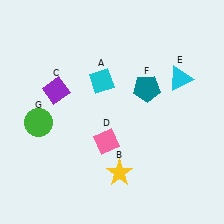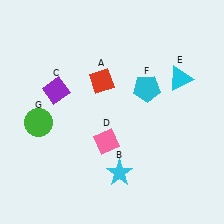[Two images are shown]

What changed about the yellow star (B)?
In Image 1, B is yellow. In Image 2, it changed to cyan.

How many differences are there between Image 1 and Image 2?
There are 3 differences between the two images.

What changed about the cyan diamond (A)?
In Image 1, A is cyan. In Image 2, it changed to red.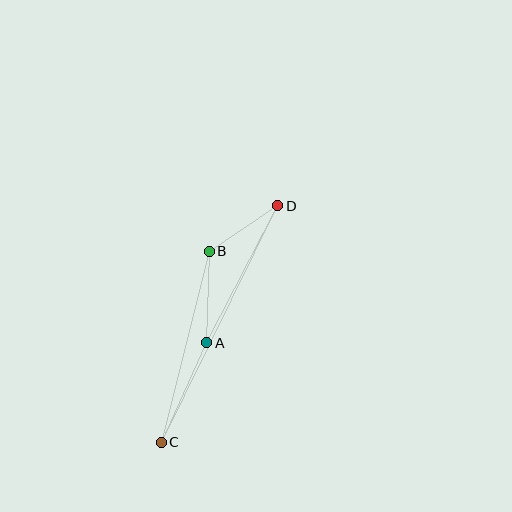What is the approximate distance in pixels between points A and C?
The distance between A and C is approximately 109 pixels.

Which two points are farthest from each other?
Points C and D are farthest from each other.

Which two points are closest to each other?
Points B and D are closest to each other.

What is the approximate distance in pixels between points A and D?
The distance between A and D is approximately 154 pixels.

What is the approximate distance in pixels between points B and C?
The distance between B and C is approximately 197 pixels.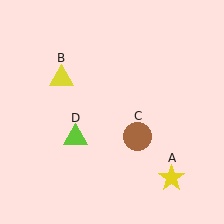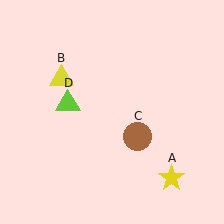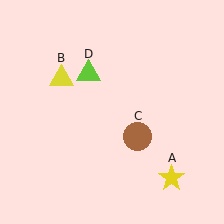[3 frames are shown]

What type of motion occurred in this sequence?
The lime triangle (object D) rotated clockwise around the center of the scene.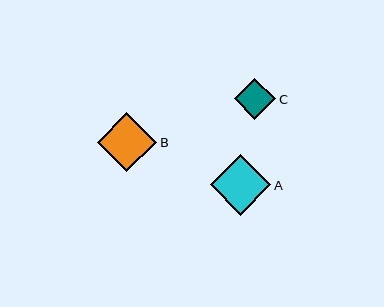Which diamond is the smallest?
Diamond C is the smallest with a size of approximately 41 pixels.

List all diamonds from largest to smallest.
From largest to smallest: A, B, C.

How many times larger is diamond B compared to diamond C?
Diamond B is approximately 1.4 times the size of diamond C.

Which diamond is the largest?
Diamond A is the largest with a size of approximately 60 pixels.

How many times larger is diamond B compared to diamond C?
Diamond B is approximately 1.4 times the size of diamond C.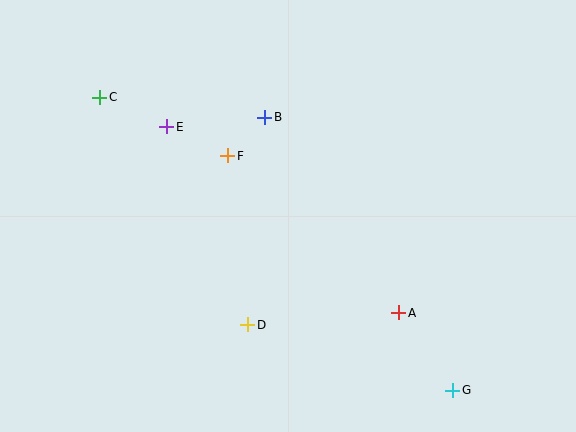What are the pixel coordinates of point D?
Point D is at (248, 325).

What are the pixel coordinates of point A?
Point A is at (399, 313).